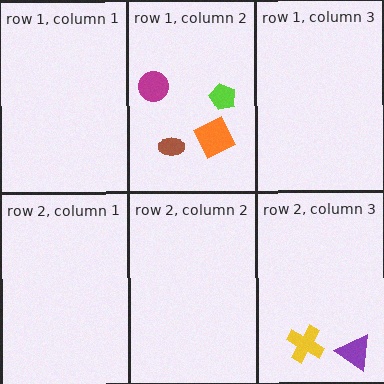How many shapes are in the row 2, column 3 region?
2.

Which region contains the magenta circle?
The row 1, column 2 region.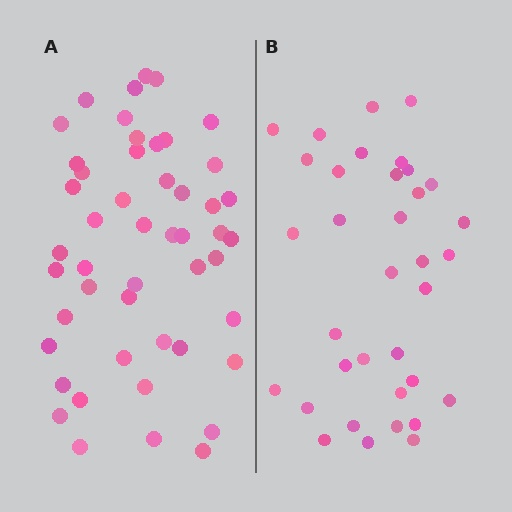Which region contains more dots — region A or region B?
Region A (the left region) has more dots.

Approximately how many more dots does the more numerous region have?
Region A has approximately 15 more dots than region B.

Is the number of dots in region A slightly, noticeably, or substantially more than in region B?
Region A has noticeably more, but not dramatically so. The ratio is roughly 1.4 to 1.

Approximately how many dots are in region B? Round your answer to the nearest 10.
About 40 dots. (The exact count is 35, which rounds to 40.)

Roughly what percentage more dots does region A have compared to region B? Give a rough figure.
About 40% more.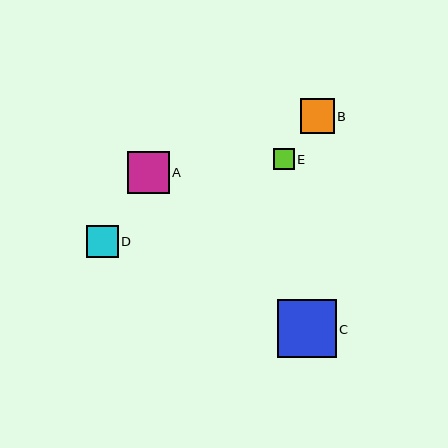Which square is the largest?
Square C is the largest with a size of approximately 58 pixels.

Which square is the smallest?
Square E is the smallest with a size of approximately 21 pixels.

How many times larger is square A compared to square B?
Square A is approximately 1.2 times the size of square B.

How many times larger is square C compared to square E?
Square C is approximately 2.8 times the size of square E.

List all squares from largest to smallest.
From largest to smallest: C, A, B, D, E.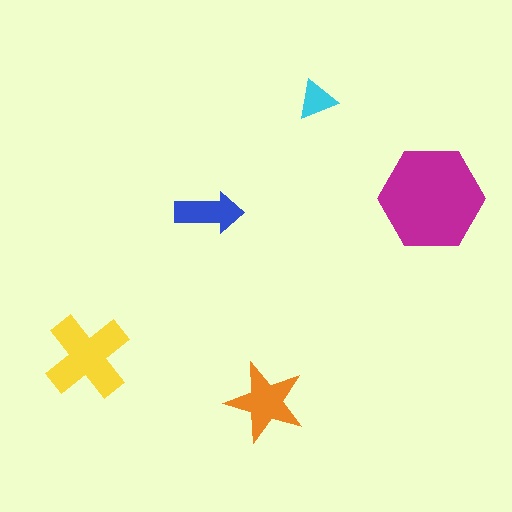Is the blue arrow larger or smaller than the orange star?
Smaller.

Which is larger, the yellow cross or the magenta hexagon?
The magenta hexagon.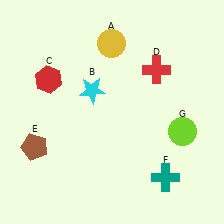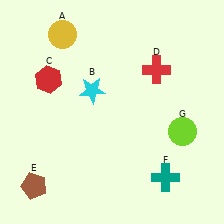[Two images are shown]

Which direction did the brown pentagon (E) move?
The brown pentagon (E) moved down.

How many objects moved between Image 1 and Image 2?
2 objects moved between the two images.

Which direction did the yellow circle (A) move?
The yellow circle (A) moved left.